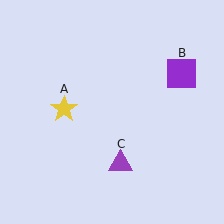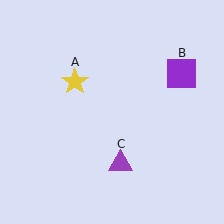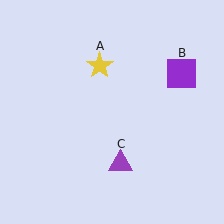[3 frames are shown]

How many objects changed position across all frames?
1 object changed position: yellow star (object A).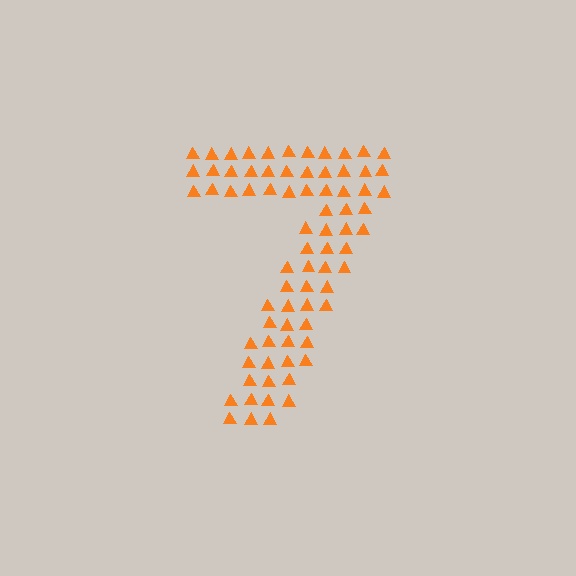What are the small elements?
The small elements are triangles.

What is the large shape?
The large shape is the digit 7.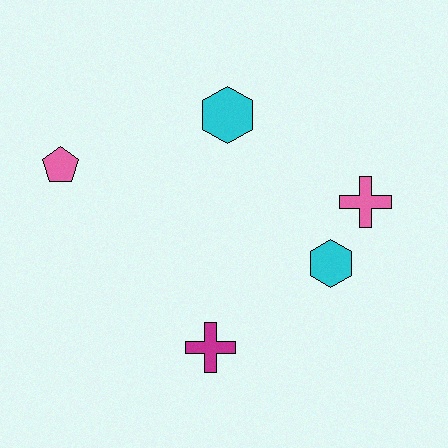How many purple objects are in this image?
There are no purple objects.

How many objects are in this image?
There are 5 objects.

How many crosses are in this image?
There are 2 crosses.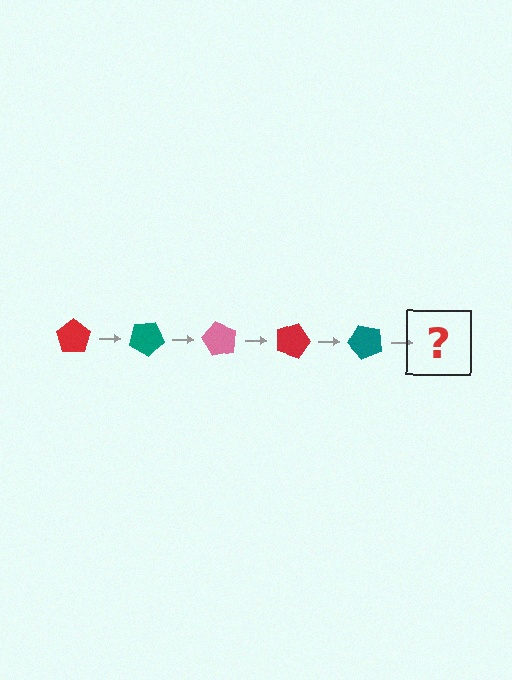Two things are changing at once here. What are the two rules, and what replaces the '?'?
The two rules are that it rotates 30 degrees each step and the color cycles through red, teal, and pink. The '?' should be a pink pentagon, rotated 150 degrees from the start.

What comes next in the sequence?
The next element should be a pink pentagon, rotated 150 degrees from the start.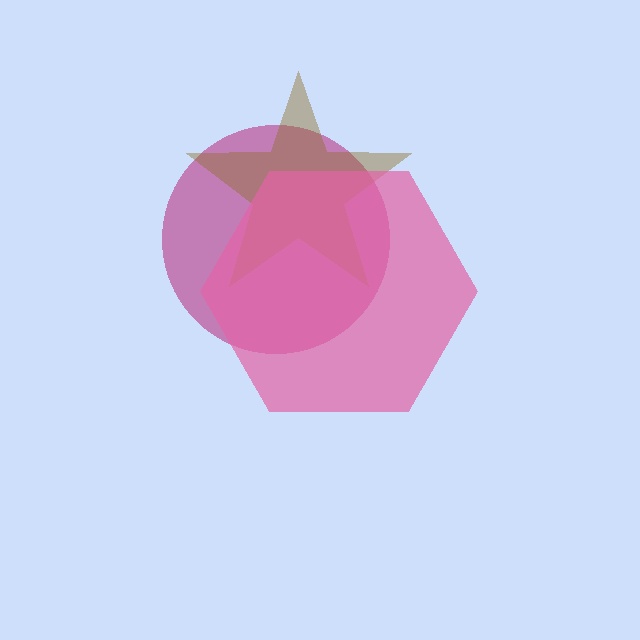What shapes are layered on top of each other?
The layered shapes are: a magenta circle, a brown star, a pink hexagon.